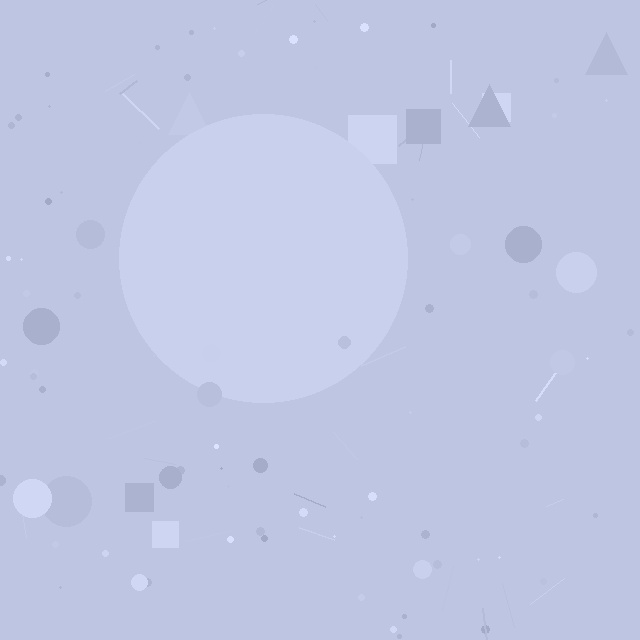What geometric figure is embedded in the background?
A circle is embedded in the background.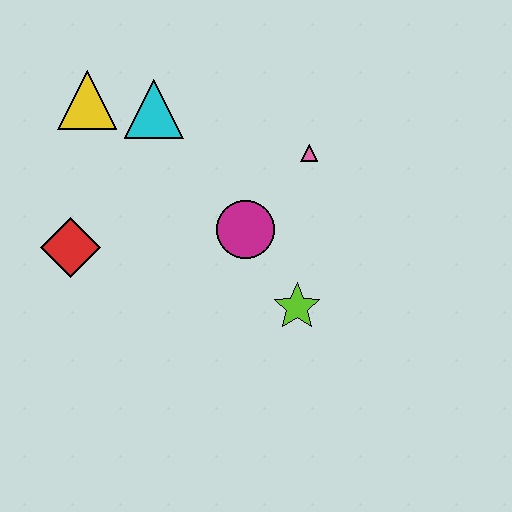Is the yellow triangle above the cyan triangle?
Yes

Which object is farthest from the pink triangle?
The red diamond is farthest from the pink triangle.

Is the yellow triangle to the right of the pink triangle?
No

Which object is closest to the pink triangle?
The magenta circle is closest to the pink triangle.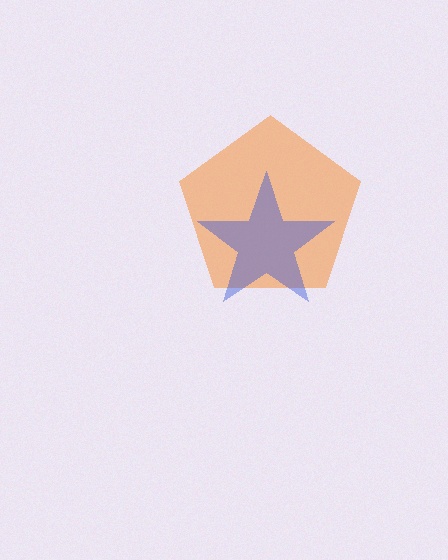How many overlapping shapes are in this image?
There are 2 overlapping shapes in the image.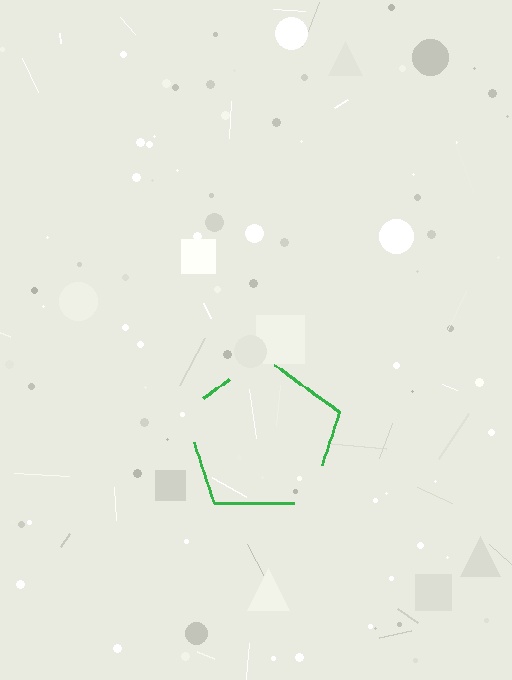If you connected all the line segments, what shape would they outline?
They would outline a pentagon.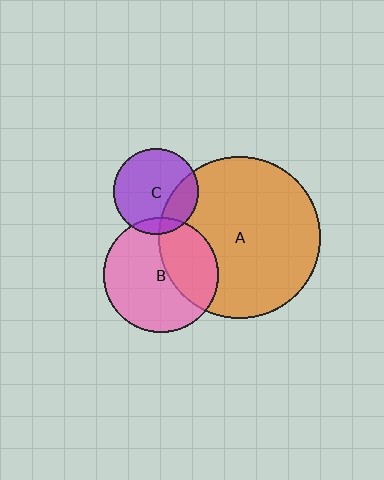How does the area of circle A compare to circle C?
Approximately 3.6 times.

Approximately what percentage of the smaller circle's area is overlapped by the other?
Approximately 25%.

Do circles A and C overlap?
Yes.